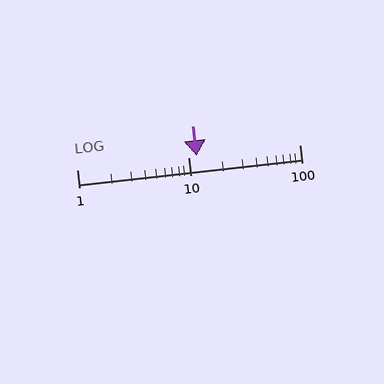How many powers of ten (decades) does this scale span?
The scale spans 2 decades, from 1 to 100.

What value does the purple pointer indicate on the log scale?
The pointer indicates approximately 12.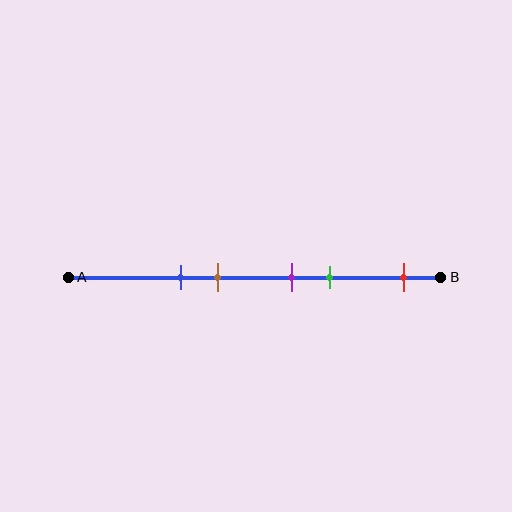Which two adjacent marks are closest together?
The purple and green marks are the closest adjacent pair.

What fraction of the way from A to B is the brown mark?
The brown mark is approximately 40% (0.4) of the way from A to B.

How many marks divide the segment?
There are 5 marks dividing the segment.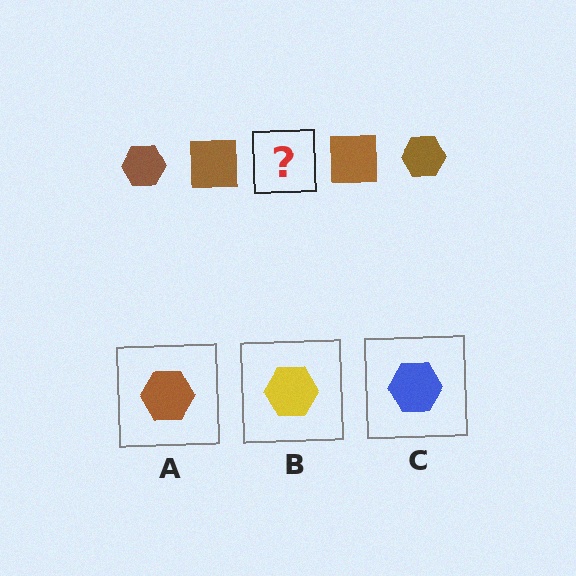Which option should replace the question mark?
Option A.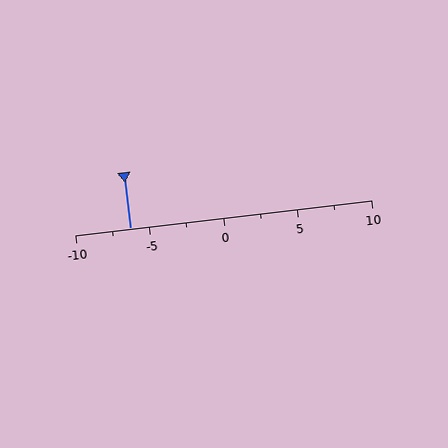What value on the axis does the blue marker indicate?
The marker indicates approximately -6.2.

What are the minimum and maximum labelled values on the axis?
The axis runs from -10 to 10.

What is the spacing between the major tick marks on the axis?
The major ticks are spaced 5 apart.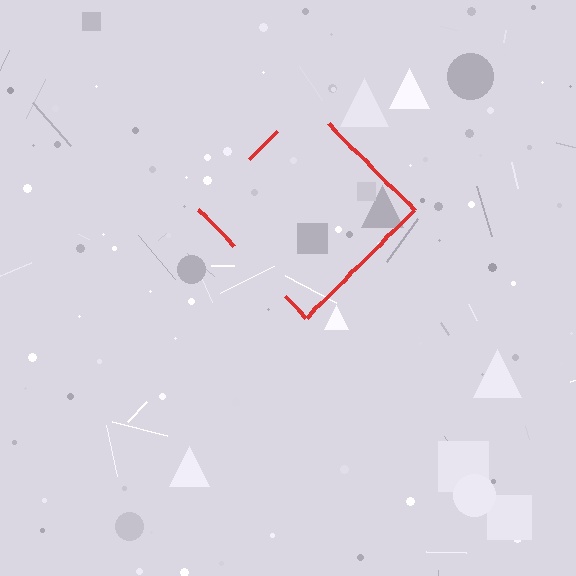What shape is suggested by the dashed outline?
The dashed outline suggests a diamond.